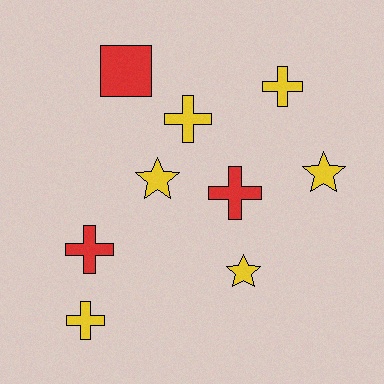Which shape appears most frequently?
Cross, with 5 objects.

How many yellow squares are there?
There are no yellow squares.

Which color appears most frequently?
Yellow, with 6 objects.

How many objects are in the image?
There are 9 objects.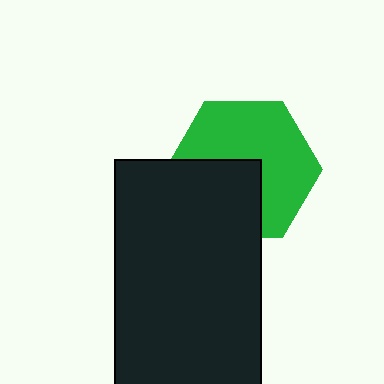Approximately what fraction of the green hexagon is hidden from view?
Roughly 38% of the green hexagon is hidden behind the black rectangle.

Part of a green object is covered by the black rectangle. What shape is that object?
It is a hexagon.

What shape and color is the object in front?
The object in front is a black rectangle.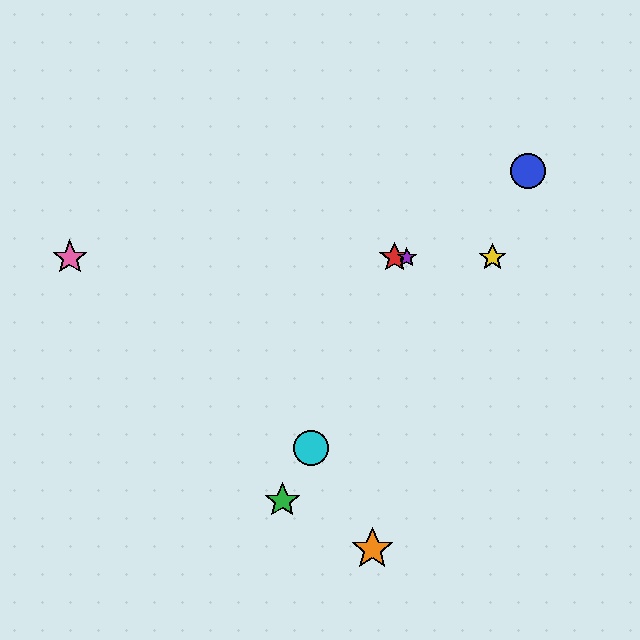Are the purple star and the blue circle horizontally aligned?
No, the purple star is at y≈258 and the blue circle is at y≈171.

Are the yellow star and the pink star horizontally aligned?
Yes, both are at y≈258.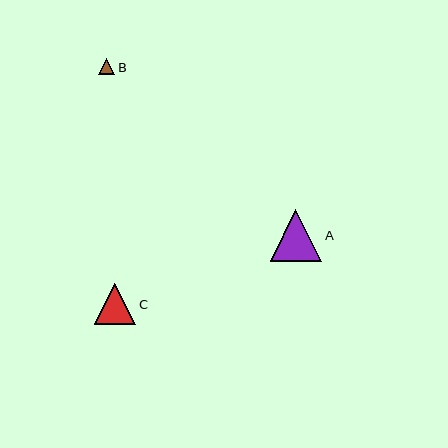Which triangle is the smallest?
Triangle B is the smallest with a size of approximately 16 pixels.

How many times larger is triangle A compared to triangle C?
Triangle A is approximately 1.2 times the size of triangle C.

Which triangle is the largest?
Triangle A is the largest with a size of approximately 52 pixels.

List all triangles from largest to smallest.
From largest to smallest: A, C, B.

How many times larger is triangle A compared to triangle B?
Triangle A is approximately 3.2 times the size of triangle B.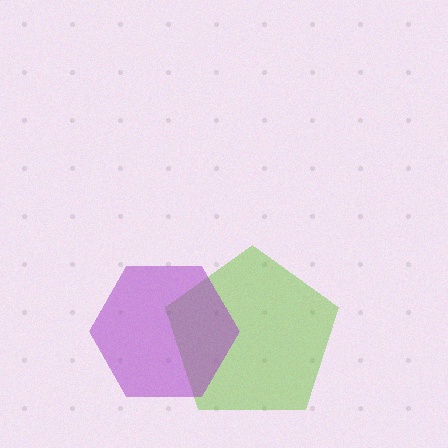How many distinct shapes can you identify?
There are 2 distinct shapes: a lime pentagon, a purple hexagon.